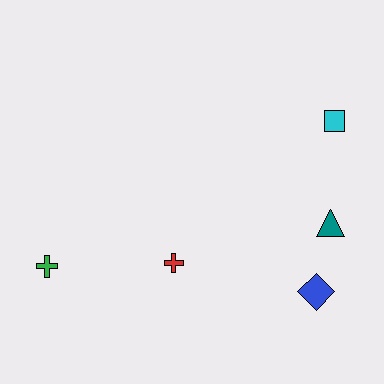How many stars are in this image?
There are no stars.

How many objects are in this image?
There are 5 objects.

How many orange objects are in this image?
There are no orange objects.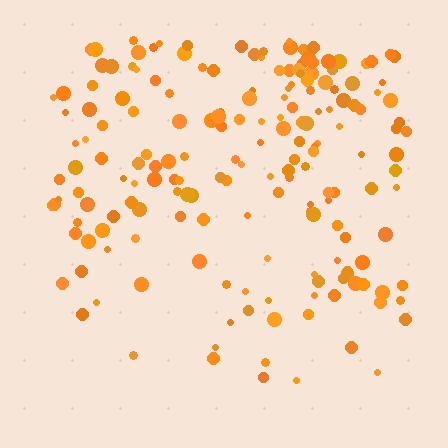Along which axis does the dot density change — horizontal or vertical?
Vertical.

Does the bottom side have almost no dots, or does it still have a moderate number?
Still a moderate number, just noticeably fewer than the top.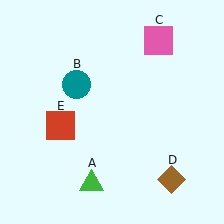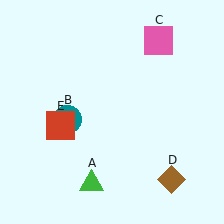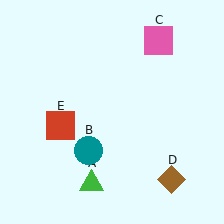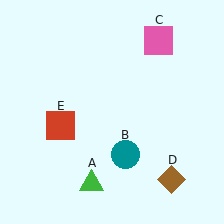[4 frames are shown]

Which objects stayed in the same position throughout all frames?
Green triangle (object A) and pink square (object C) and brown diamond (object D) and red square (object E) remained stationary.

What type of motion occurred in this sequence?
The teal circle (object B) rotated counterclockwise around the center of the scene.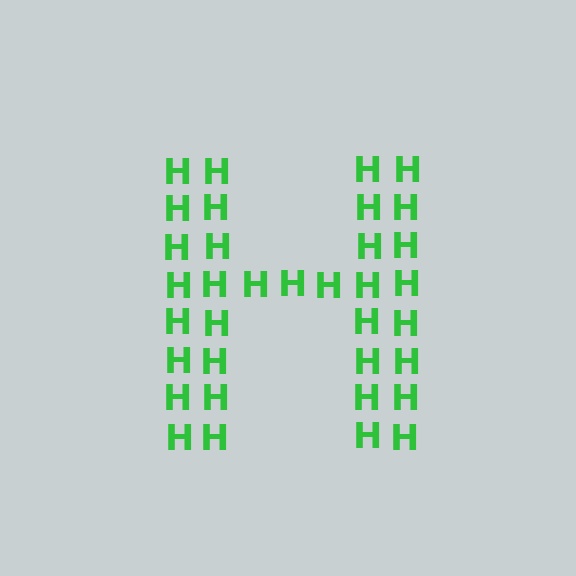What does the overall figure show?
The overall figure shows the letter H.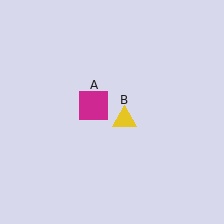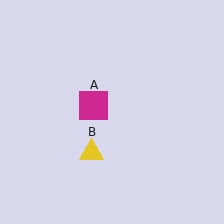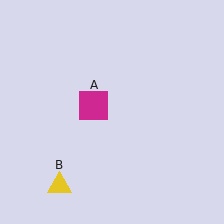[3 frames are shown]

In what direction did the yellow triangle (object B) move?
The yellow triangle (object B) moved down and to the left.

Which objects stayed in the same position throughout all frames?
Magenta square (object A) remained stationary.